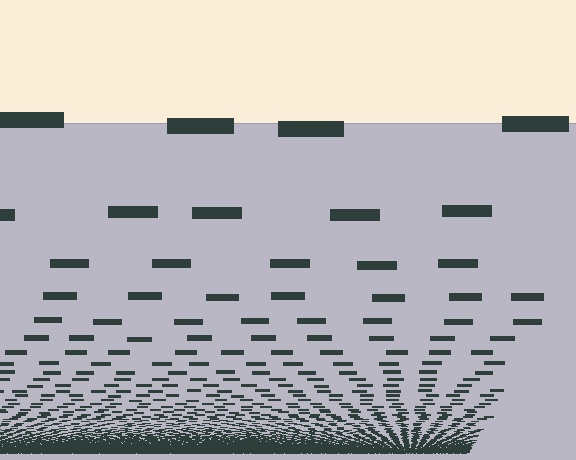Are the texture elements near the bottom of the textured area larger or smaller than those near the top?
Smaller. The gradient is inverted — elements near the bottom are smaller and denser.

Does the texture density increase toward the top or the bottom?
Density increases toward the bottom.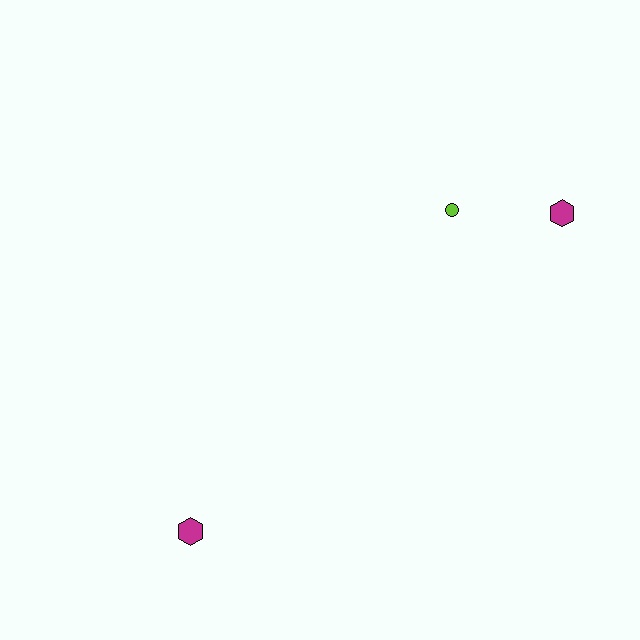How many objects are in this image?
There are 3 objects.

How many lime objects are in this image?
There is 1 lime object.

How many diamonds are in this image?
There are no diamonds.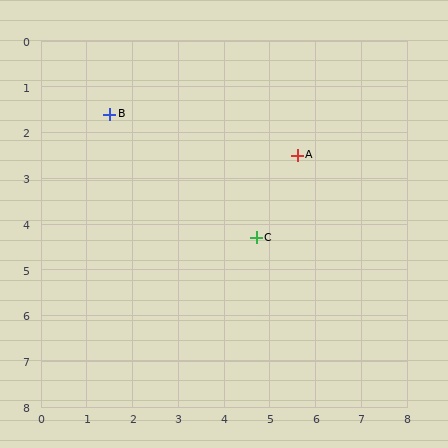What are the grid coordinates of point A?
Point A is at approximately (5.6, 2.5).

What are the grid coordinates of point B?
Point B is at approximately (1.5, 1.6).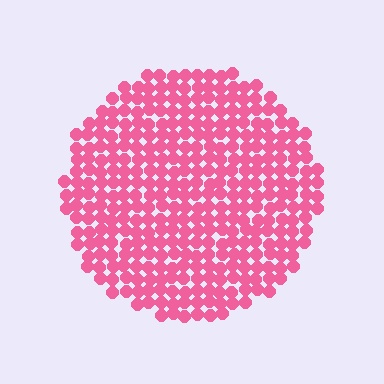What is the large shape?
The large shape is a circle.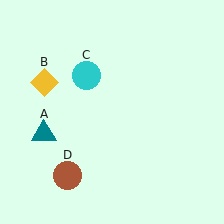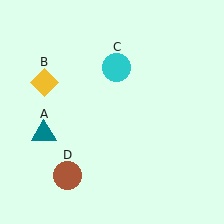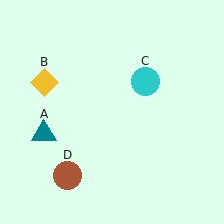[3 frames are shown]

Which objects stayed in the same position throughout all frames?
Teal triangle (object A) and yellow diamond (object B) and brown circle (object D) remained stationary.